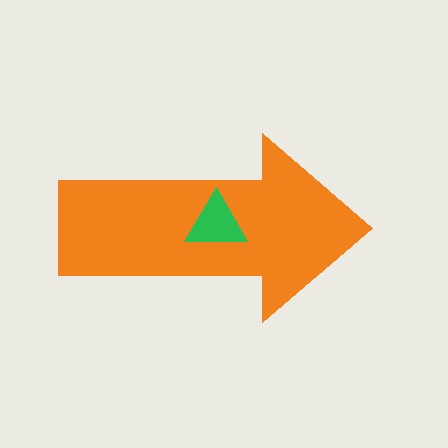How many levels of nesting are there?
2.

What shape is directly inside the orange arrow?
The green triangle.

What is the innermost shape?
The green triangle.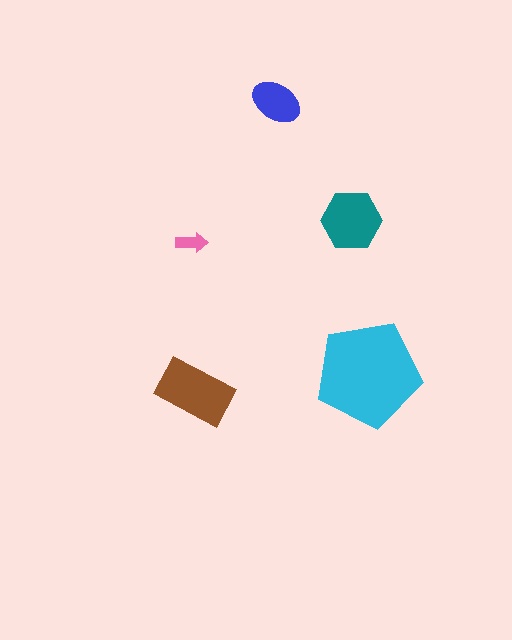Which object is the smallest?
The pink arrow.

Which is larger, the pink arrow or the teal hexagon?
The teal hexagon.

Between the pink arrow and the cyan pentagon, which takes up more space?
The cyan pentagon.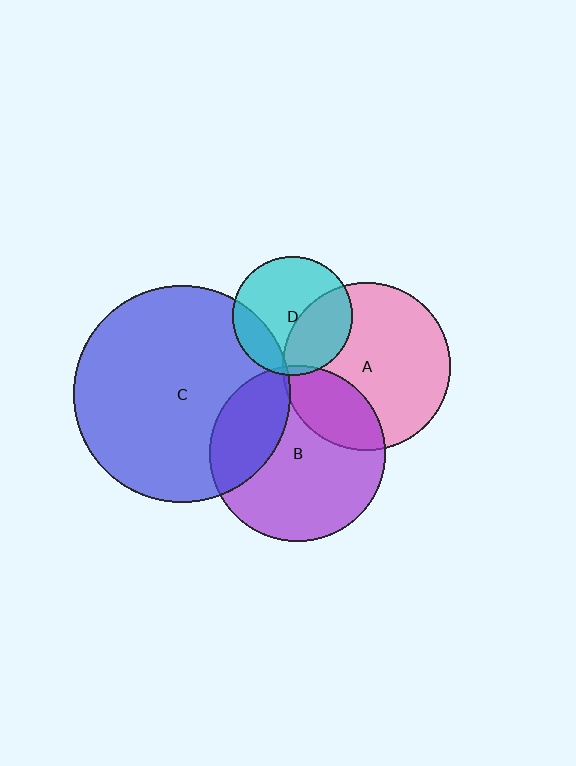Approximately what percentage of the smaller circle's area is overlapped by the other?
Approximately 35%.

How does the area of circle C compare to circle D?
Approximately 3.3 times.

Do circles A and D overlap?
Yes.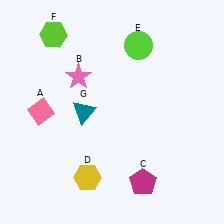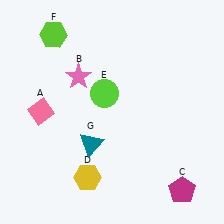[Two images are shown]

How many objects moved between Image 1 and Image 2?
3 objects moved between the two images.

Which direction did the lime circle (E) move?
The lime circle (E) moved down.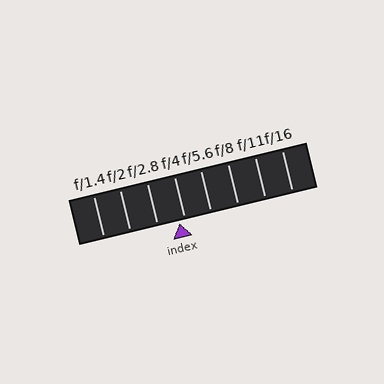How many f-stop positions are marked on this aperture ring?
There are 8 f-stop positions marked.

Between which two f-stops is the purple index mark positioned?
The index mark is between f/2.8 and f/4.